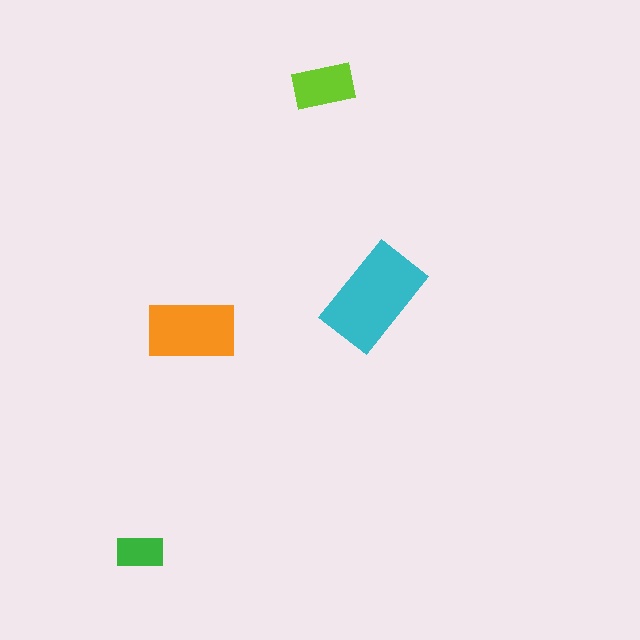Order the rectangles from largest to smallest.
the cyan one, the orange one, the lime one, the green one.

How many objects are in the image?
There are 4 objects in the image.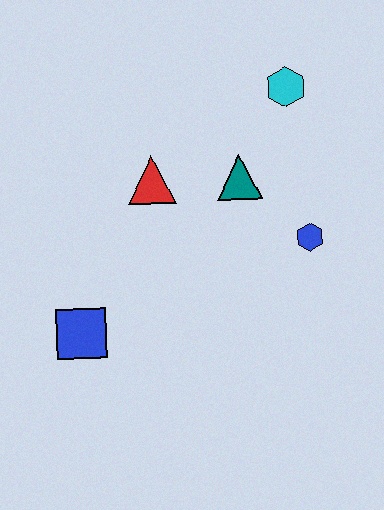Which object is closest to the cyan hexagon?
The teal triangle is closest to the cyan hexagon.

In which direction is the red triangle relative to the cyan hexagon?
The red triangle is to the left of the cyan hexagon.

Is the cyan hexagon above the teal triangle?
Yes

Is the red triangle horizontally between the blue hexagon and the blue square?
Yes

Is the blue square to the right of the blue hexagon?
No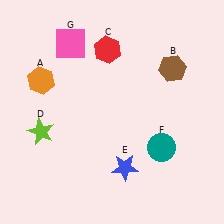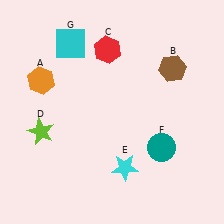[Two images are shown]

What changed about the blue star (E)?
In Image 1, E is blue. In Image 2, it changed to cyan.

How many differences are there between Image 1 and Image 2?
There are 2 differences between the two images.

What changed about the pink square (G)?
In Image 1, G is pink. In Image 2, it changed to cyan.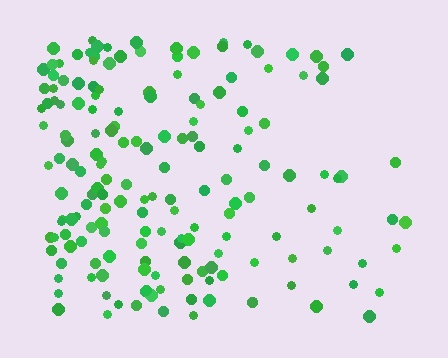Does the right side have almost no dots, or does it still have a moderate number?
Still a moderate number, just noticeably fewer than the left.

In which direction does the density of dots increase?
From right to left, with the left side densest.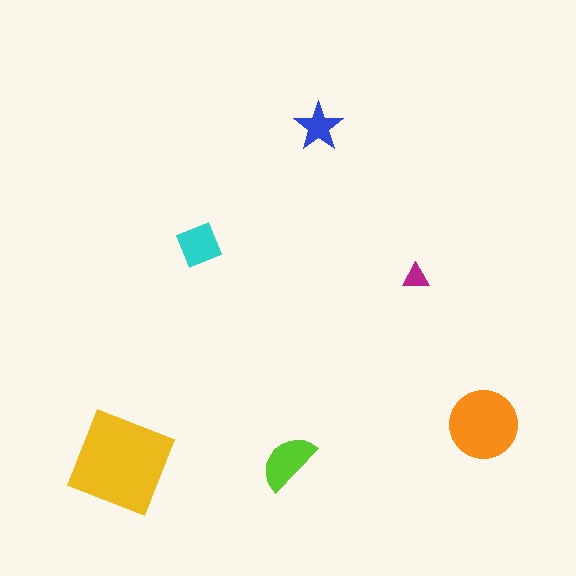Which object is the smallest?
The magenta triangle.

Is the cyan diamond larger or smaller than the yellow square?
Smaller.